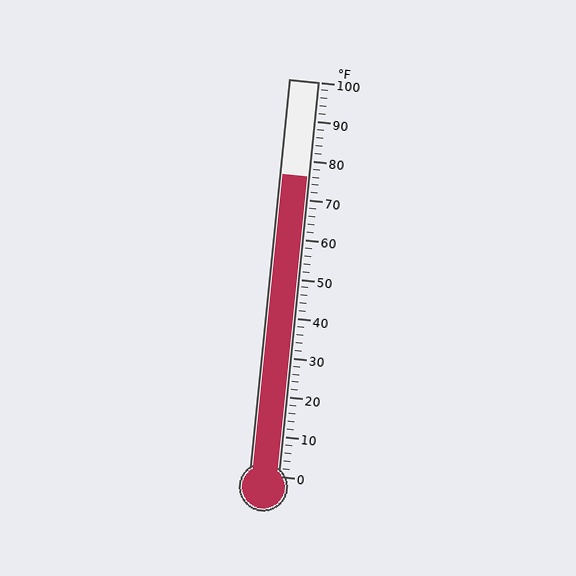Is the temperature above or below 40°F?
The temperature is above 40°F.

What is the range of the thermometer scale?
The thermometer scale ranges from 0°F to 100°F.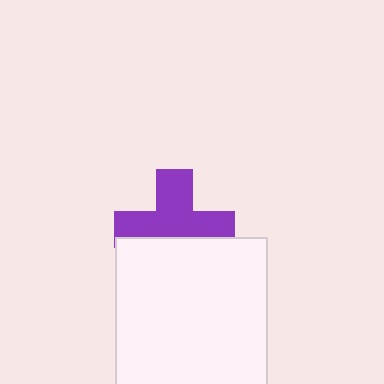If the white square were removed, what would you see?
You would see the complete purple cross.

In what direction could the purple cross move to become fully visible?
The purple cross could move up. That would shift it out from behind the white square entirely.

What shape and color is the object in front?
The object in front is a white square.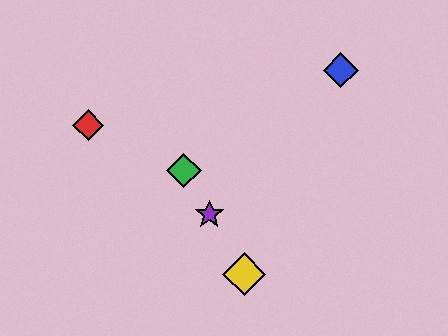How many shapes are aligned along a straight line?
3 shapes (the green diamond, the yellow diamond, the purple star) are aligned along a straight line.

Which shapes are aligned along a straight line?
The green diamond, the yellow diamond, the purple star are aligned along a straight line.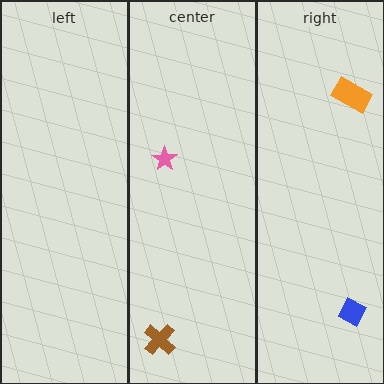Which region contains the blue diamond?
The right region.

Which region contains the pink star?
The center region.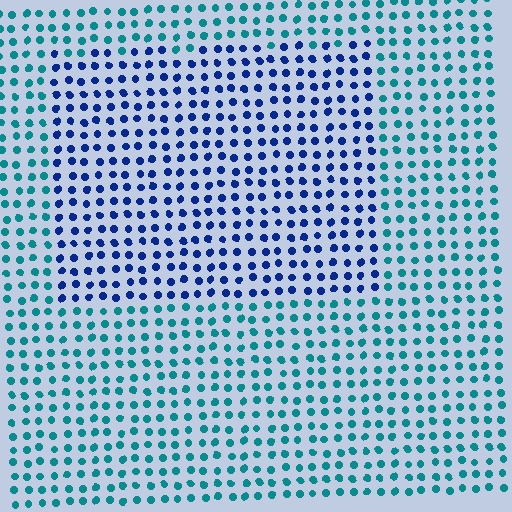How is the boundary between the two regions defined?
The boundary is defined purely by a slight shift in hue (about 45 degrees). Spacing, size, and orientation are identical on both sides.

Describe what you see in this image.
The image is filled with small teal elements in a uniform arrangement. A rectangle-shaped region is visible where the elements are tinted to a slightly different hue, forming a subtle color boundary.